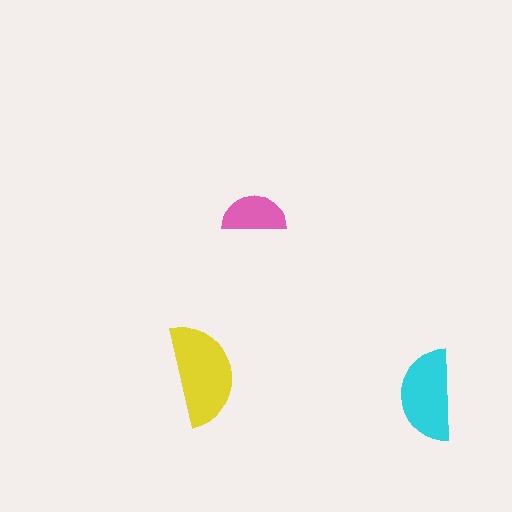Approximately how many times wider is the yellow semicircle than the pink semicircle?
About 1.5 times wider.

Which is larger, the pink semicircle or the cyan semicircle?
The cyan one.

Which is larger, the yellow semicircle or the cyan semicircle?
The yellow one.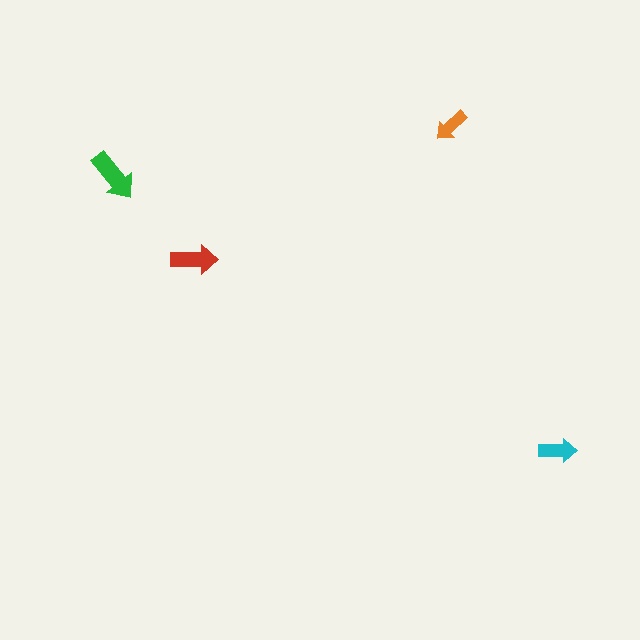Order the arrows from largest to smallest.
the green one, the red one, the cyan one, the orange one.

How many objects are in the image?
There are 4 objects in the image.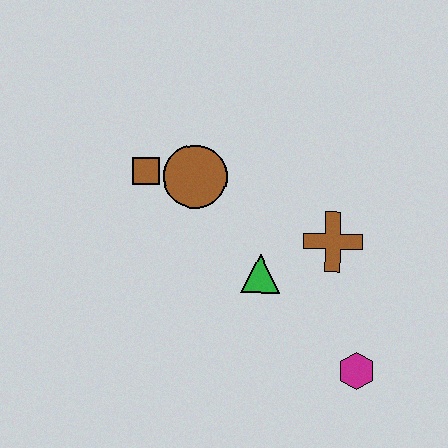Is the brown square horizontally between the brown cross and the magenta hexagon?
No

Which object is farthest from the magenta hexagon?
The brown square is farthest from the magenta hexagon.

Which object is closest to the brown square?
The brown circle is closest to the brown square.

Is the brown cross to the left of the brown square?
No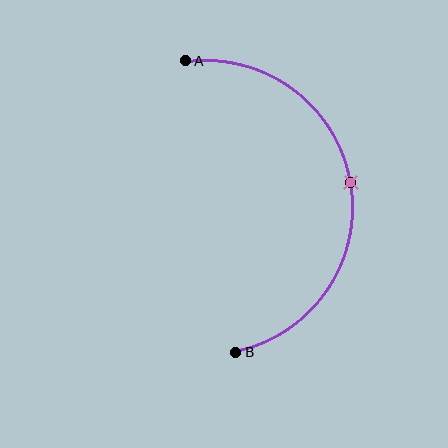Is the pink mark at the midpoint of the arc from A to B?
Yes. The pink mark lies on the arc at equal arc-length from both A and B — it is the arc midpoint.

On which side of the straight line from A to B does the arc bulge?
The arc bulges to the right of the straight line connecting A and B.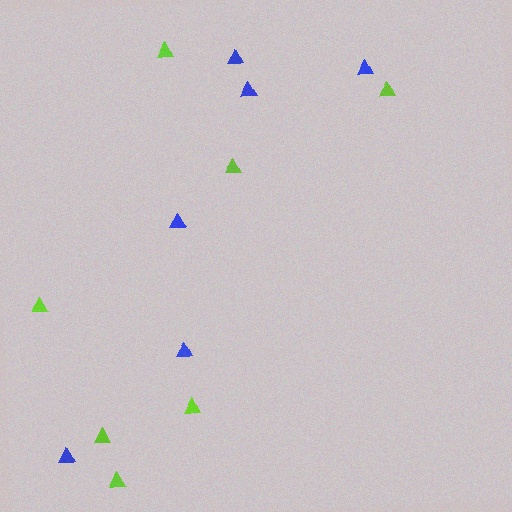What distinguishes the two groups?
There are 2 groups: one group of lime triangles (7) and one group of blue triangles (6).